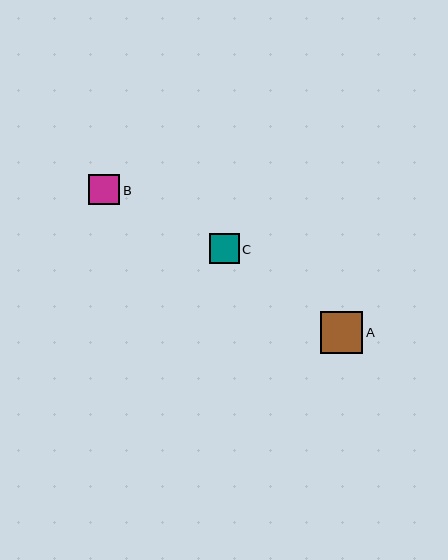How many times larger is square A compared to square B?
Square A is approximately 1.4 times the size of square B.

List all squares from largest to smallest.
From largest to smallest: A, B, C.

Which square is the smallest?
Square C is the smallest with a size of approximately 30 pixels.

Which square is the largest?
Square A is the largest with a size of approximately 42 pixels.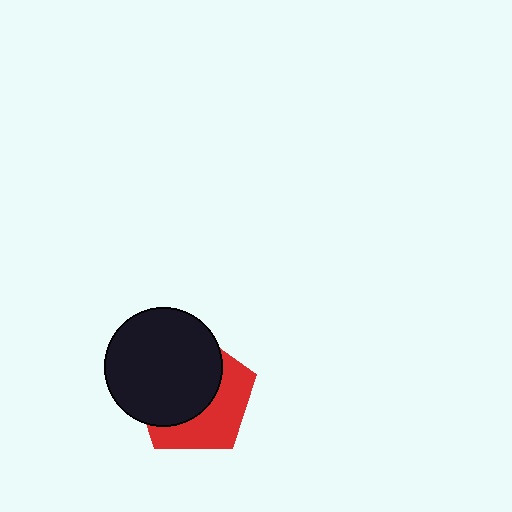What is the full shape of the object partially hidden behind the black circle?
The partially hidden object is a red pentagon.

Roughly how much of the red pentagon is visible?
A small part of it is visible (roughly 42%).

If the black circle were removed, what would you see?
You would see the complete red pentagon.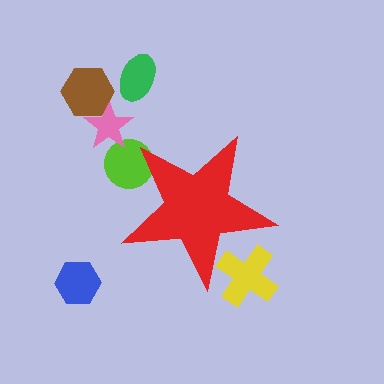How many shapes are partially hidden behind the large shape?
2 shapes are partially hidden.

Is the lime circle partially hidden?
Yes, the lime circle is partially hidden behind the red star.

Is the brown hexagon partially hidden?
No, the brown hexagon is fully visible.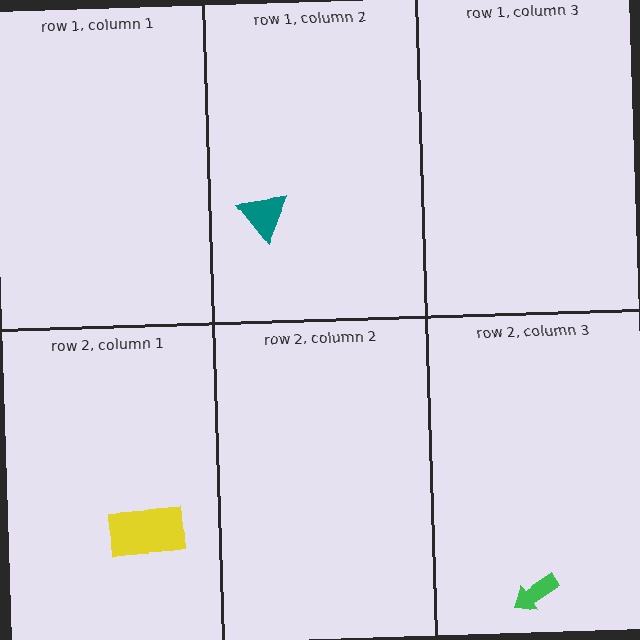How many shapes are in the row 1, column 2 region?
1.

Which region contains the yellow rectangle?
The row 2, column 1 region.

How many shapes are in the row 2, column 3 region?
1.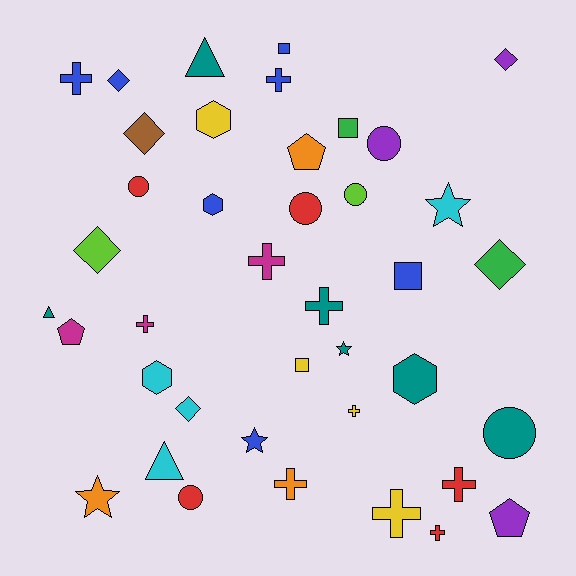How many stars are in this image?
There are 4 stars.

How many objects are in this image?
There are 40 objects.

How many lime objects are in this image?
There are 2 lime objects.